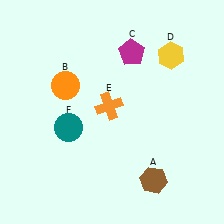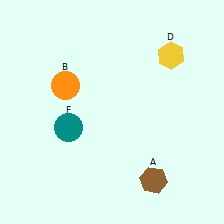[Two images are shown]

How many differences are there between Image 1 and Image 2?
There are 2 differences between the two images.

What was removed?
The orange cross (E), the magenta pentagon (C) were removed in Image 2.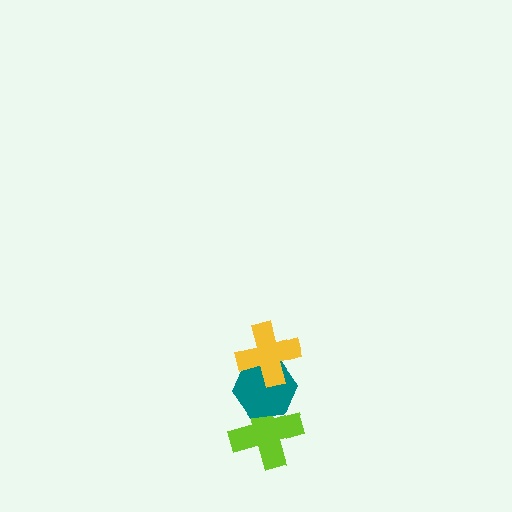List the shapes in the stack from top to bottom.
From top to bottom: the yellow cross, the teal hexagon, the lime cross.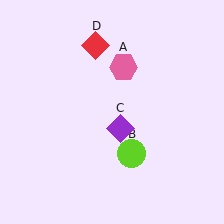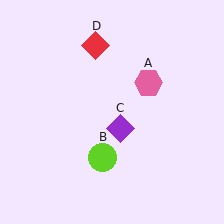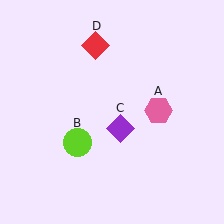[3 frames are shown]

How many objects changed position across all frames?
2 objects changed position: pink hexagon (object A), lime circle (object B).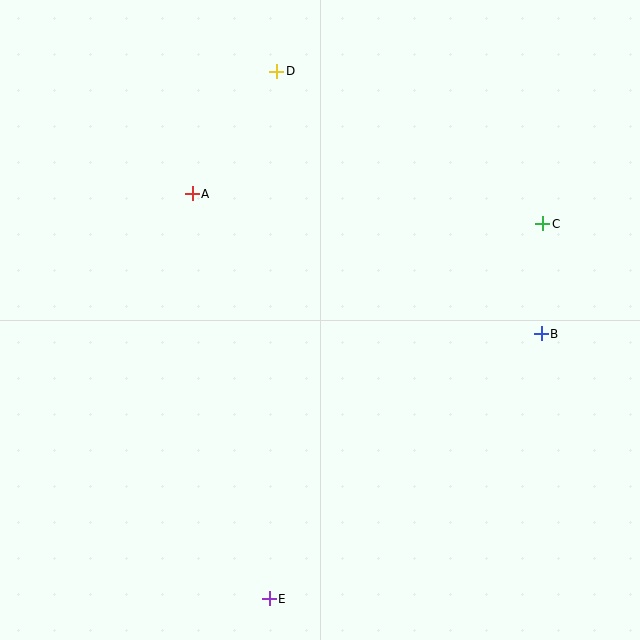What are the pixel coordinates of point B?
Point B is at (541, 334).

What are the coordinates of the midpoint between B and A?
The midpoint between B and A is at (367, 264).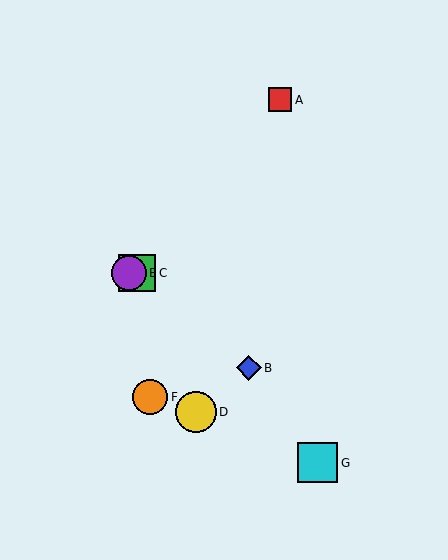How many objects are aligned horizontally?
2 objects (C, E) are aligned horizontally.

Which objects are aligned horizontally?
Objects C, E are aligned horizontally.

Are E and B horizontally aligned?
No, E is at y≈273 and B is at y≈368.